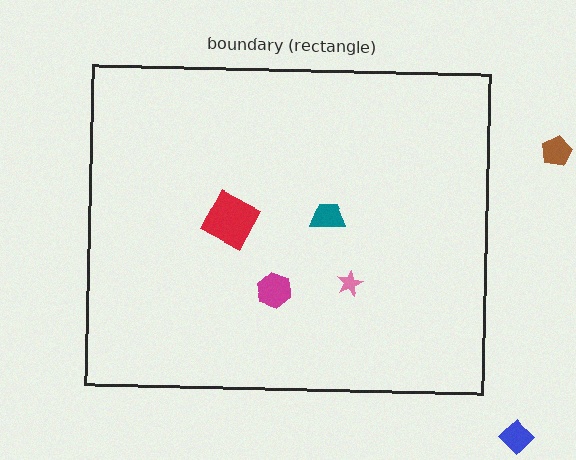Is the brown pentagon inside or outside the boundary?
Outside.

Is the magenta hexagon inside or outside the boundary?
Inside.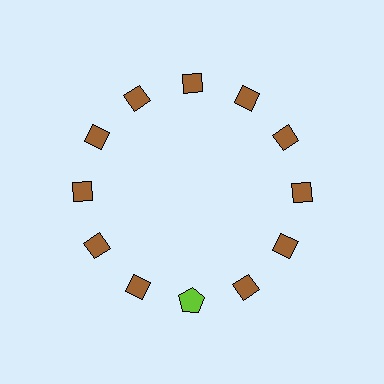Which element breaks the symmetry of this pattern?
The lime pentagon at roughly the 6 o'clock position breaks the symmetry. All other shapes are brown diamonds.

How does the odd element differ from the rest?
It differs in both color (lime instead of brown) and shape (pentagon instead of diamond).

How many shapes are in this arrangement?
There are 12 shapes arranged in a ring pattern.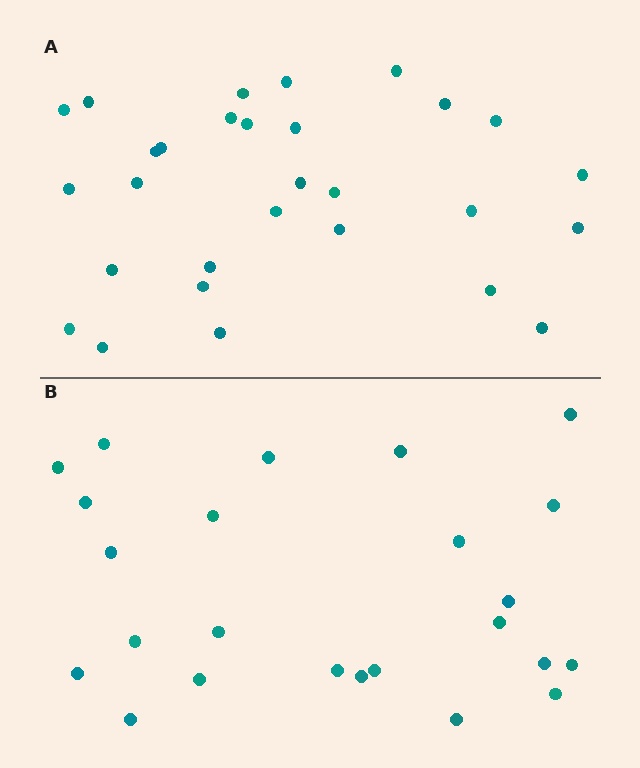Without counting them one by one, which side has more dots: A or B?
Region A (the top region) has more dots.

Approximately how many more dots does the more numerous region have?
Region A has about 5 more dots than region B.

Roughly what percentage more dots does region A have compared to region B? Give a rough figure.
About 20% more.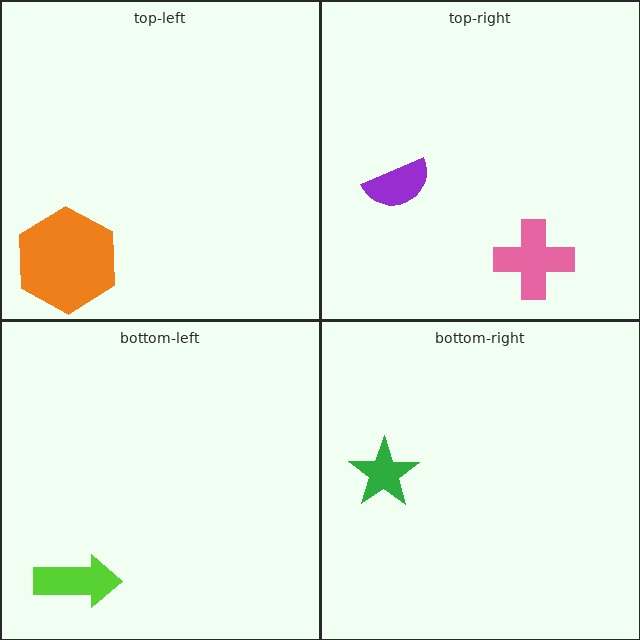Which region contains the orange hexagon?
The top-left region.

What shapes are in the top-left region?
The orange hexagon.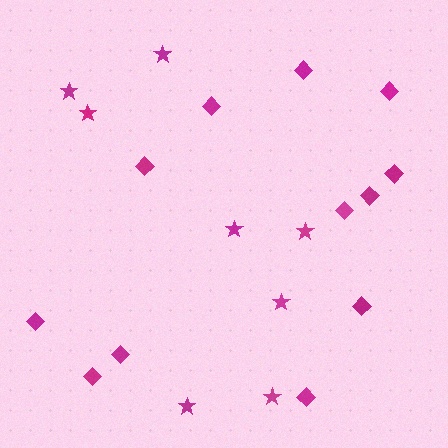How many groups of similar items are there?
There are 2 groups: one group of diamonds (12) and one group of stars (8).